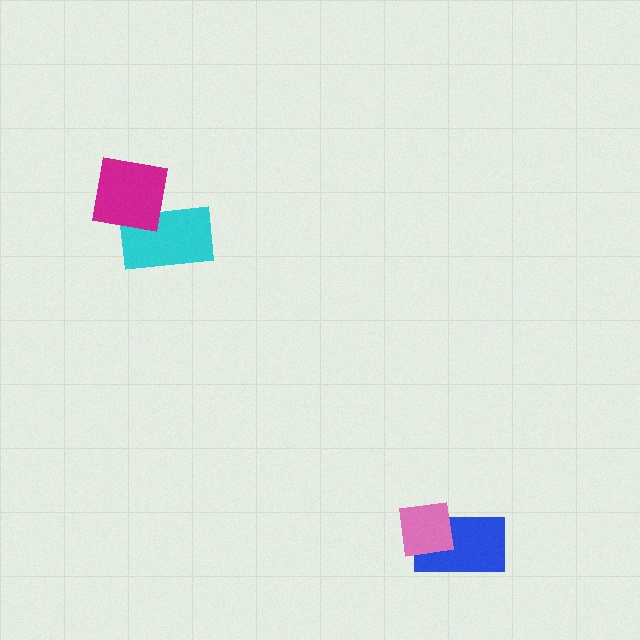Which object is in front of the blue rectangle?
The pink square is in front of the blue rectangle.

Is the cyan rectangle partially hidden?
Yes, it is partially covered by another shape.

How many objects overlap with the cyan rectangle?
1 object overlaps with the cyan rectangle.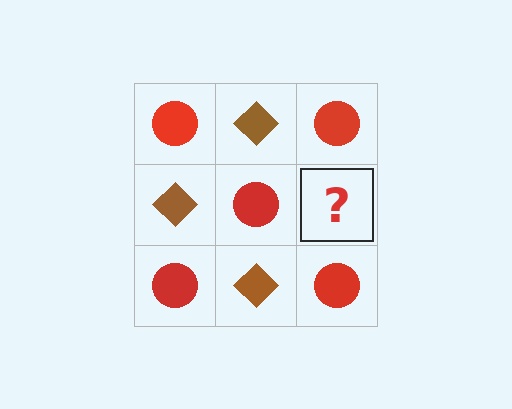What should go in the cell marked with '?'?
The missing cell should contain a brown diamond.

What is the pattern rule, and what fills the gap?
The rule is that it alternates red circle and brown diamond in a checkerboard pattern. The gap should be filled with a brown diamond.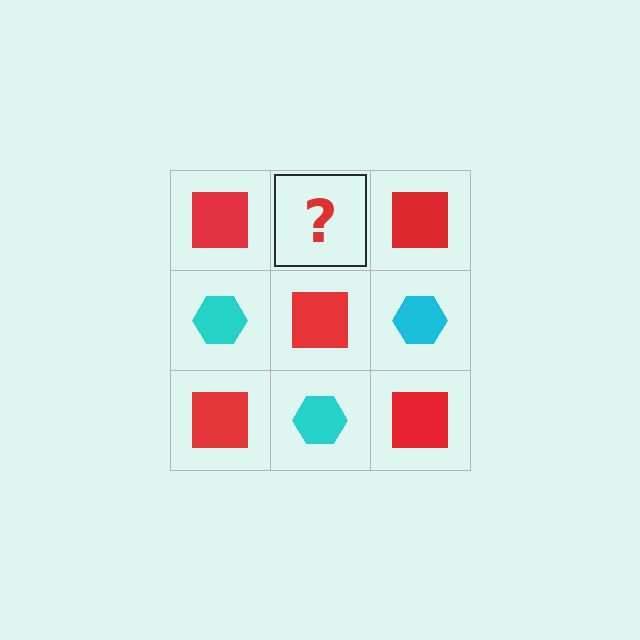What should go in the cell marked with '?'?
The missing cell should contain a cyan hexagon.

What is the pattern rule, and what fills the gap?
The rule is that it alternates red square and cyan hexagon in a checkerboard pattern. The gap should be filled with a cyan hexagon.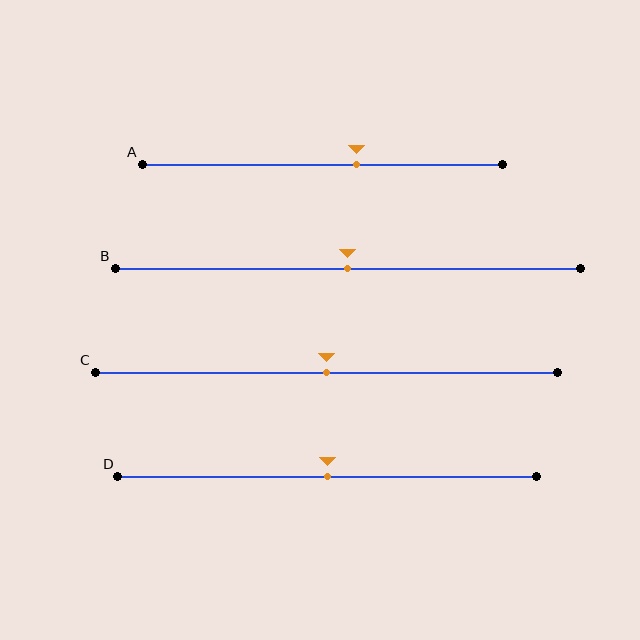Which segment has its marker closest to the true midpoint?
Segment B has its marker closest to the true midpoint.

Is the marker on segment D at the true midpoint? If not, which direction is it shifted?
Yes, the marker on segment D is at the true midpoint.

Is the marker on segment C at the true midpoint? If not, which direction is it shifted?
Yes, the marker on segment C is at the true midpoint.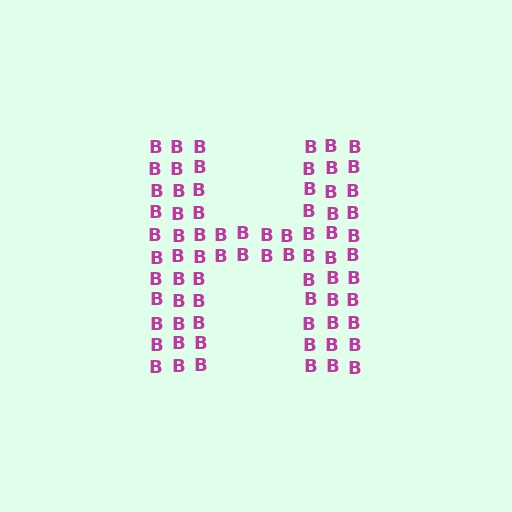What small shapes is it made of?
It is made of small letter B's.